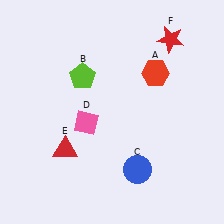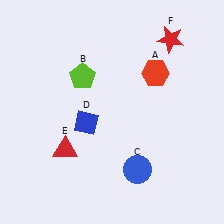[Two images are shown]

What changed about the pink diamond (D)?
In Image 1, D is pink. In Image 2, it changed to blue.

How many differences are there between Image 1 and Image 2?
There is 1 difference between the two images.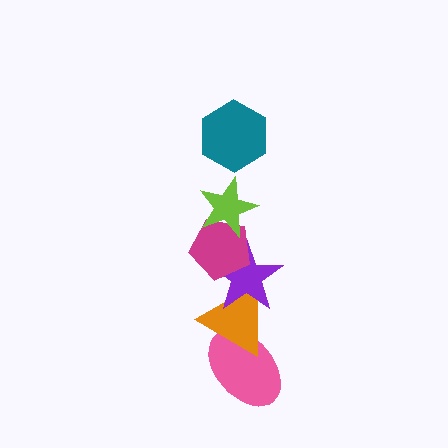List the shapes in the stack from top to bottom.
From top to bottom: the teal hexagon, the lime star, the magenta pentagon, the purple star, the orange triangle, the pink ellipse.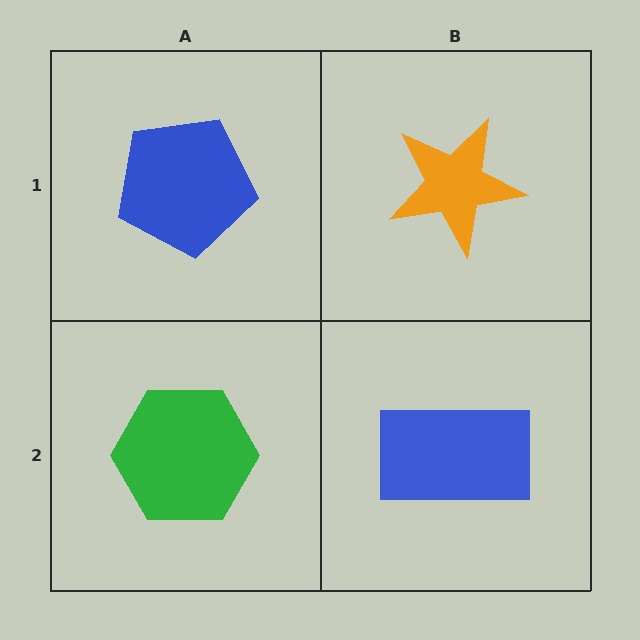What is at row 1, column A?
A blue pentagon.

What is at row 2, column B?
A blue rectangle.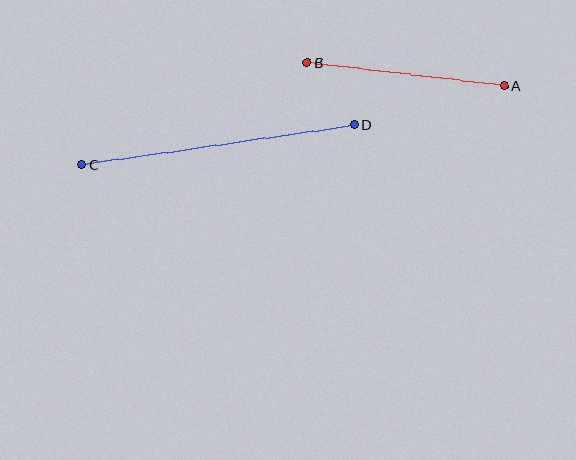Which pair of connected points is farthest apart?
Points C and D are farthest apart.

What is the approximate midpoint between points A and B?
The midpoint is at approximately (406, 74) pixels.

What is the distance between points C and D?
The distance is approximately 276 pixels.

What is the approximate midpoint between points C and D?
The midpoint is at approximately (218, 144) pixels.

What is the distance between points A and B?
The distance is approximately 198 pixels.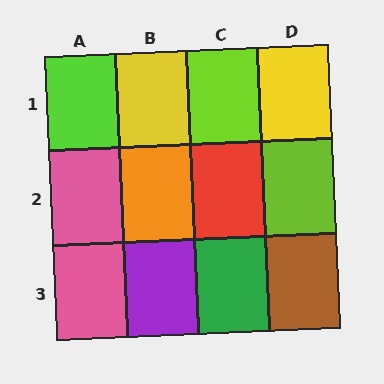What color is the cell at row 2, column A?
Pink.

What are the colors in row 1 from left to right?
Lime, yellow, lime, yellow.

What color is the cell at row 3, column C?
Green.